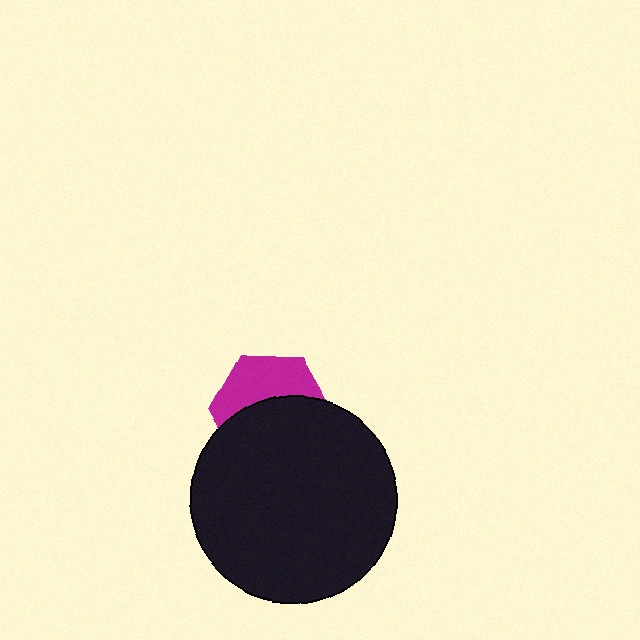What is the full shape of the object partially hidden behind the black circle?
The partially hidden object is a magenta hexagon.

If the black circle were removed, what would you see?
You would see the complete magenta hexagon.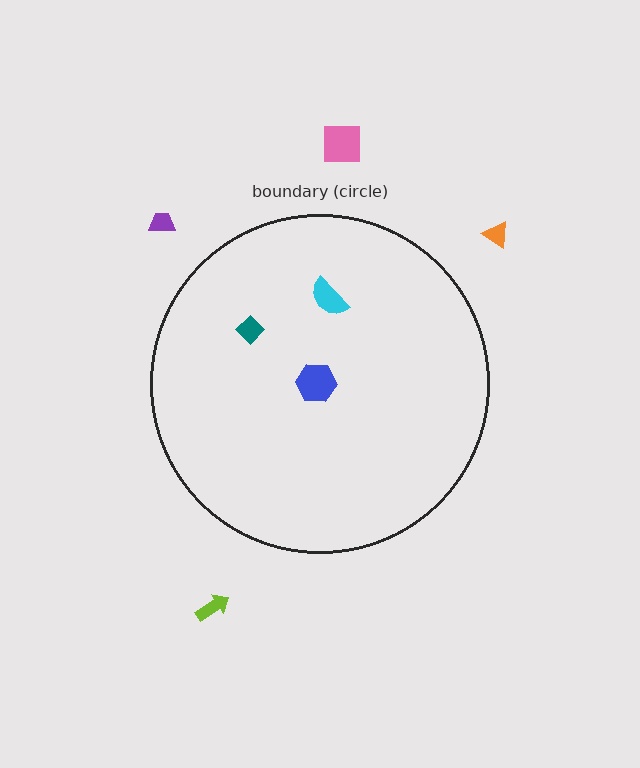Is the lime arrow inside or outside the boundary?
Outside.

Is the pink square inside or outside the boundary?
Outside.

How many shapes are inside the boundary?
3 inside, 4 outside.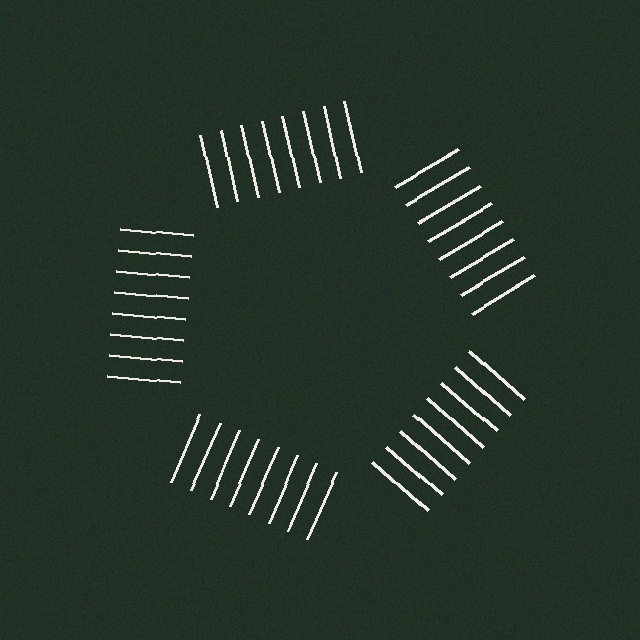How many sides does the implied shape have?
5 sides — the line-ends trace a pentagon.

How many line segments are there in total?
40 — 8 along each of the 5 edges.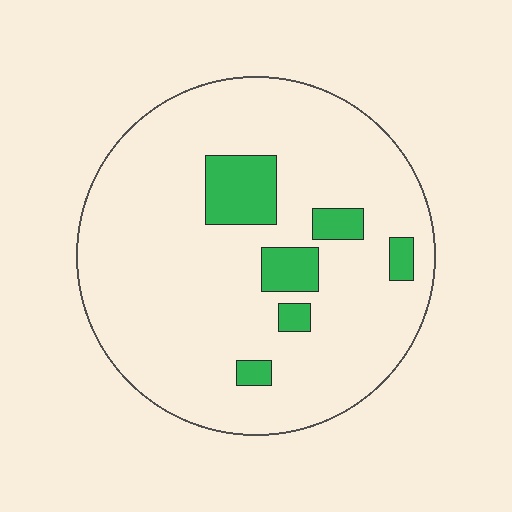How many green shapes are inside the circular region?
6.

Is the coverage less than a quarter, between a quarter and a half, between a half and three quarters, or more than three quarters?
Less than a quarter.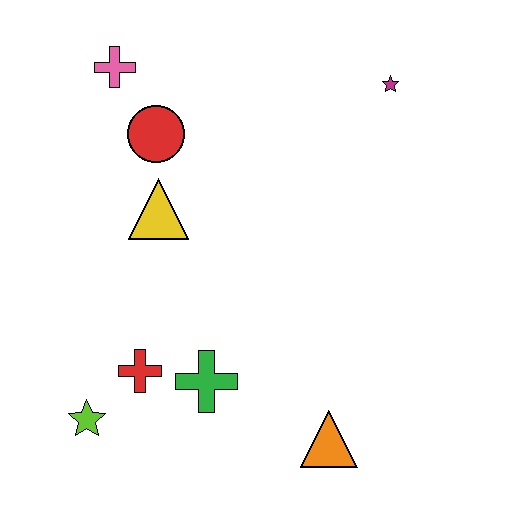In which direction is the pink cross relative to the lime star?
The pink cross is above the lime star.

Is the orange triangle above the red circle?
No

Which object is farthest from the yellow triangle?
The orange triangle is farthest from the yellow triangle.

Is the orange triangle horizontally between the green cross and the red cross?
No